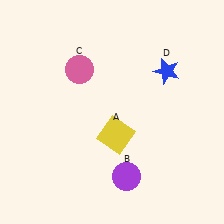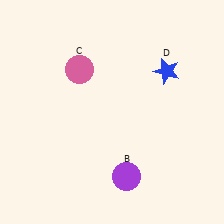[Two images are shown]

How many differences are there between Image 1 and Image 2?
There is 1 difference between the two images.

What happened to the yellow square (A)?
The yellow square (A) was removed in Image 2. It was in the bottom-right area of Image 1.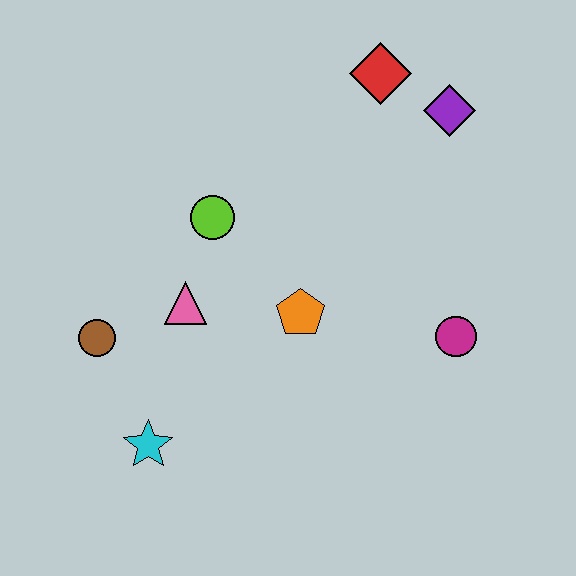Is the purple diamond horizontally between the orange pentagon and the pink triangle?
No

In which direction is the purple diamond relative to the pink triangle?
The purple diamond is to the right of the pink triangle.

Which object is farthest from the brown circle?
The purple diamond is farthest from the brown circle.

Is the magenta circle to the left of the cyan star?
No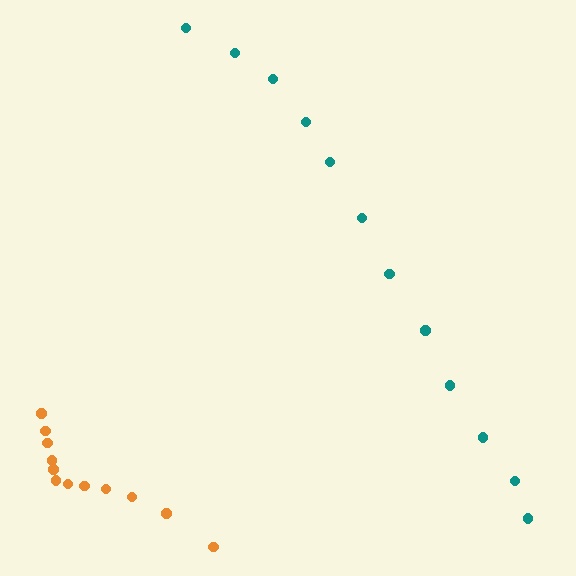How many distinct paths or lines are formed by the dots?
There are 2 distinct paths.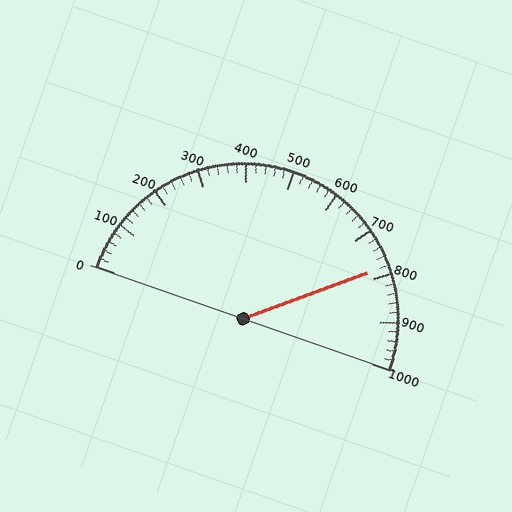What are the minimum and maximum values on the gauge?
The gauge ranges from 0 to 1000.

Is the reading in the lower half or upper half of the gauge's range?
The reading is in the upper half of the range (0 to 1000).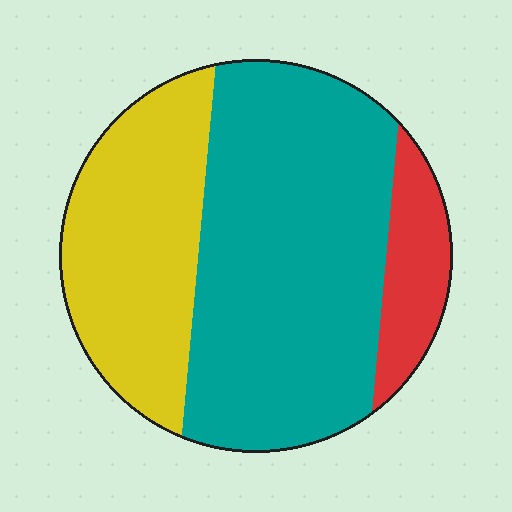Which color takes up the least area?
Red, at roughly 10%.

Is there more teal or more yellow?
Teal.